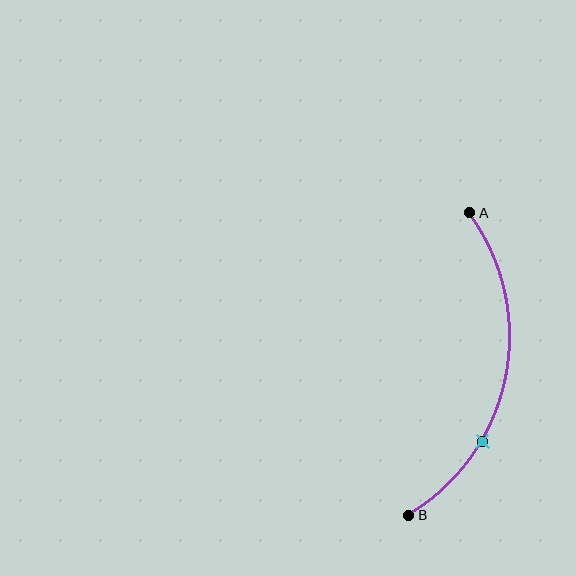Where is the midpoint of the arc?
The arc midpoint is the point on the curve farthest from the straight line joining A and B. It sits to the right of that line.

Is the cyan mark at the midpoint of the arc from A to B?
No. The cyan mark lies on the arc but is closer to endpoint B. The arc midpoint would be at the point on the curve equidistant along the arc from both A and B.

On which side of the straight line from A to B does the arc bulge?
The arc bulges to the right of the straight line connecting A and B.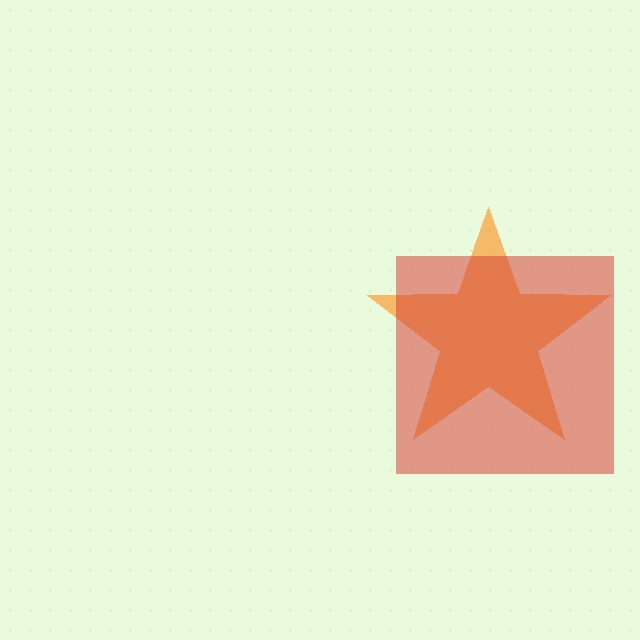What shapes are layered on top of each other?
The layered shapes are: an orange star, a red square.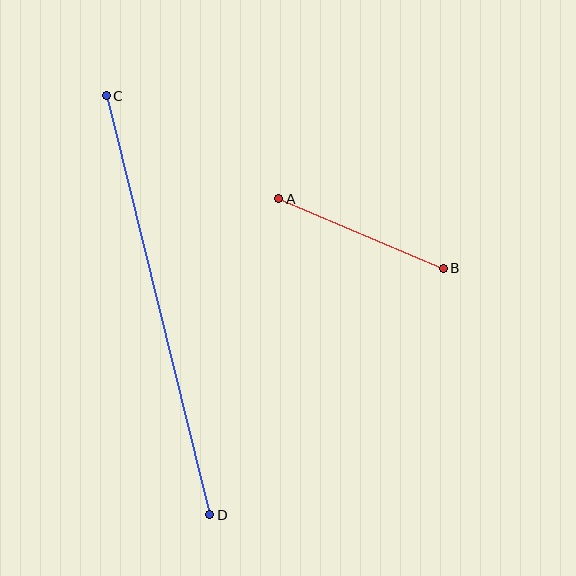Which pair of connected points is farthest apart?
Points C and D are farthest apart.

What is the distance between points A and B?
The distance is approximately 179 pixels.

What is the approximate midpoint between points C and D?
The midpoint is at approximately (158, 305) pixels.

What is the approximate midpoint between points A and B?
The midpoint is at approximately (361, 233) pixels.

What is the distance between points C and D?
The distance is approximately 432 pixels.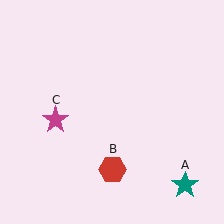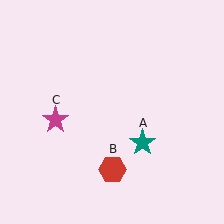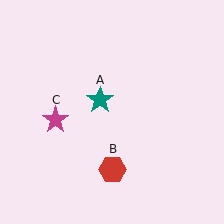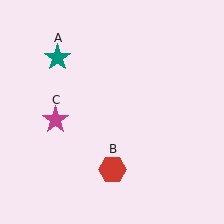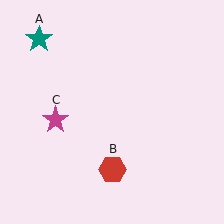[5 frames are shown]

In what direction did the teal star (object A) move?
The teal star (object A) moved up and to the left.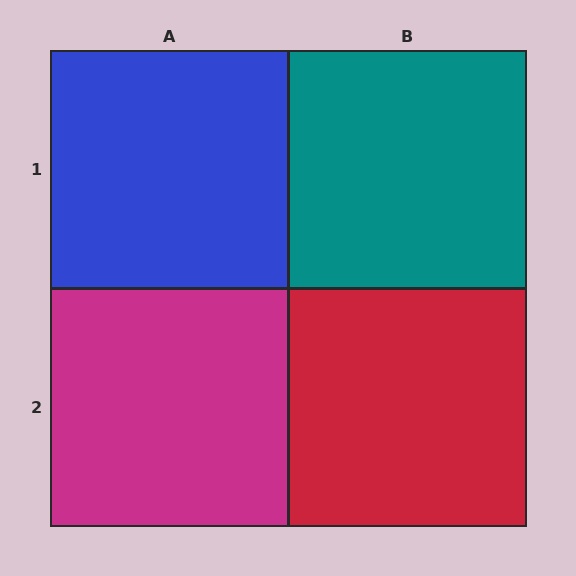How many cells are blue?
1 cell is blue.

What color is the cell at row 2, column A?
Magenta.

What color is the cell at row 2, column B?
Red.